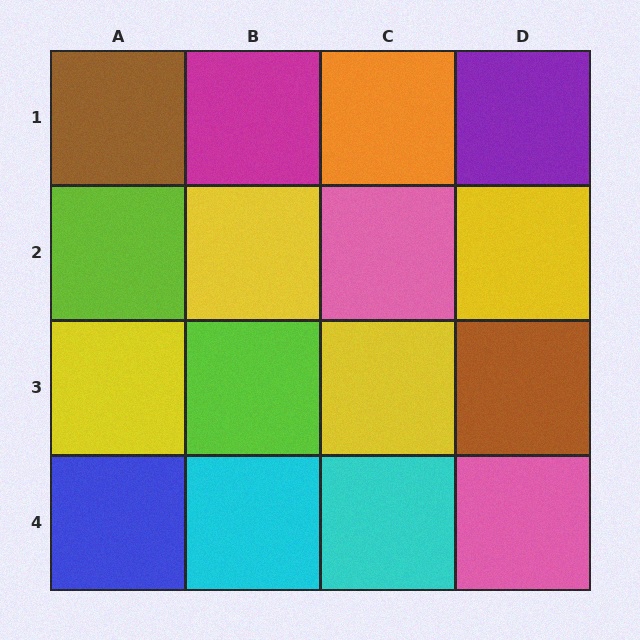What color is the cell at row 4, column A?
Blue.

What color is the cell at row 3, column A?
Yellow.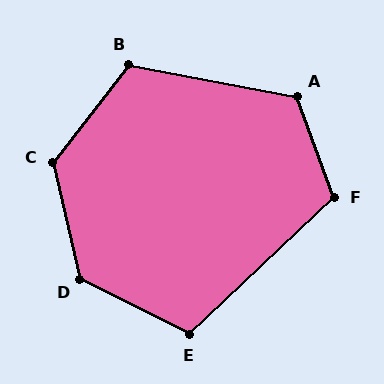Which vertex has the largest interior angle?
D, at approximately 130 degrees.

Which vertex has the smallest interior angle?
E, at approximately 110 degrees.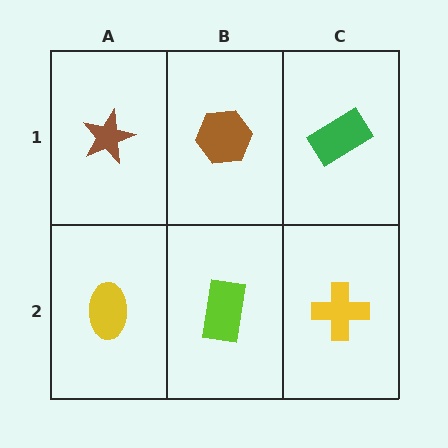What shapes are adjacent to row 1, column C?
A yellow cross (row 2, column C), a brown hexagon (row 1, column B).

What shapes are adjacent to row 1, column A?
A yellow ellipse (row 2, column A), a brown hexagon (row 1, column B).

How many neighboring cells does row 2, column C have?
2.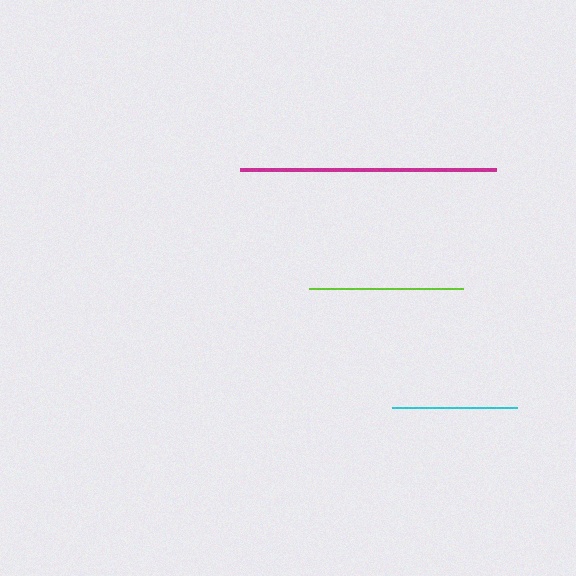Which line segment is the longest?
The magenta line is the longest at approximately 256 pixels.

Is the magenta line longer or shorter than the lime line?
The magenta line is longer than the lime line.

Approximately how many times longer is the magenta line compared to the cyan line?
The magenta line is approximately 2.0 times the length of the cyan line.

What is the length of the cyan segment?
The cyan segment is approximately 125 pixels long.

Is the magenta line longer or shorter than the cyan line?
The magenta line is longer than the cyan line.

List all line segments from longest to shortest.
From longest to shortest: magenta, lime, cyan.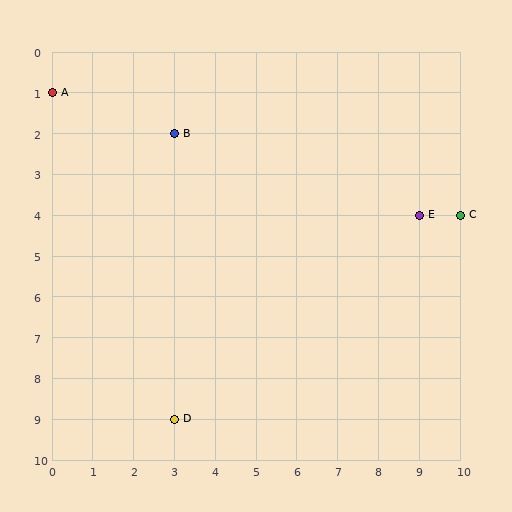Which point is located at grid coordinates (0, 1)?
Point A is at (0, 1).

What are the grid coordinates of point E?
Point E is at grid coordinates (9, 4).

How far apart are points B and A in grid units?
Points B and A are 3 columns and 1 row apart (about 3.2 grid units diagonally).